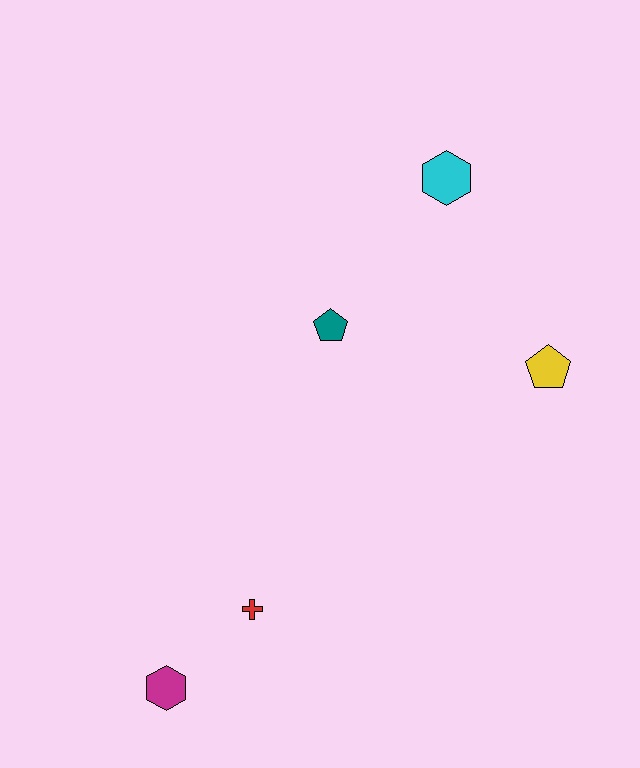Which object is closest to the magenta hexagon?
The red cross is closest to the magenta hexagon.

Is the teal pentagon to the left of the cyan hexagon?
Yes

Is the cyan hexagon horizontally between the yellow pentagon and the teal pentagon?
Yes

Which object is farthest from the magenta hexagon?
The cyan hexagon is farthest from the magenta hexagon.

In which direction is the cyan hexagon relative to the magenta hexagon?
The cyan hexagon is above the magenta hexagon.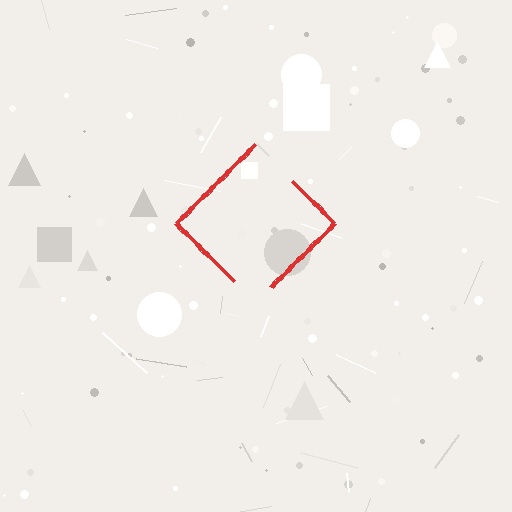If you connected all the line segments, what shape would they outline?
They would outline a diamond.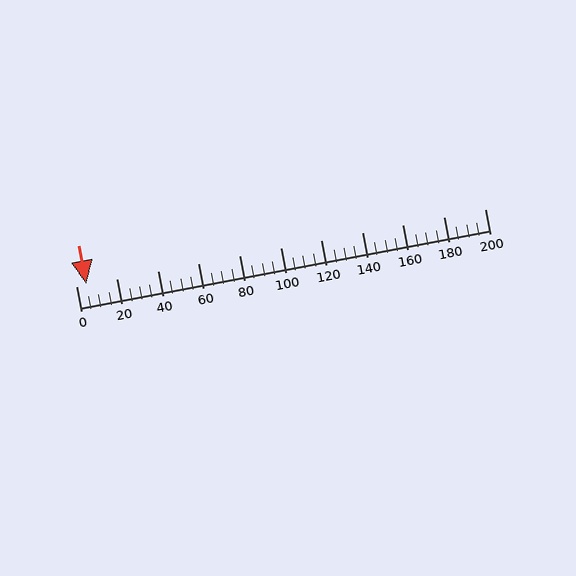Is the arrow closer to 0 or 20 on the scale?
The arrow is closer to 0.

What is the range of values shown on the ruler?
The ruler shows values from 0 to 200.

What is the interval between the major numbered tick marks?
The major tick marks are spaced 20 units apart.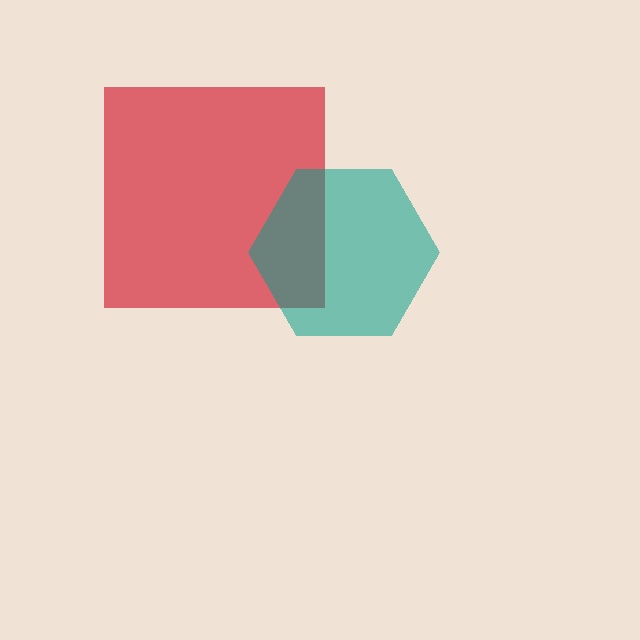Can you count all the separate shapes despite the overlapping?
Yes, there are 2 separate shapes.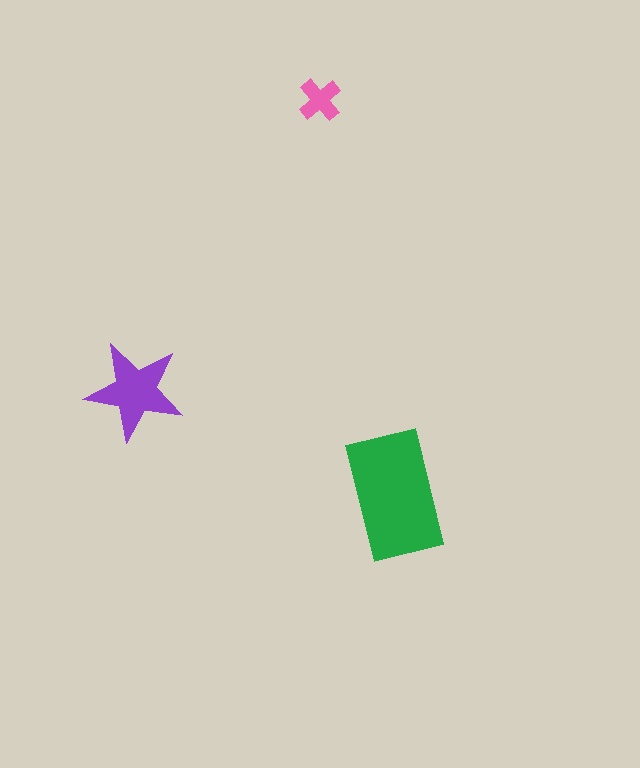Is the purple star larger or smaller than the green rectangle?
Smaller.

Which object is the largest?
The green rectangle.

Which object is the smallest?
The pink cross.